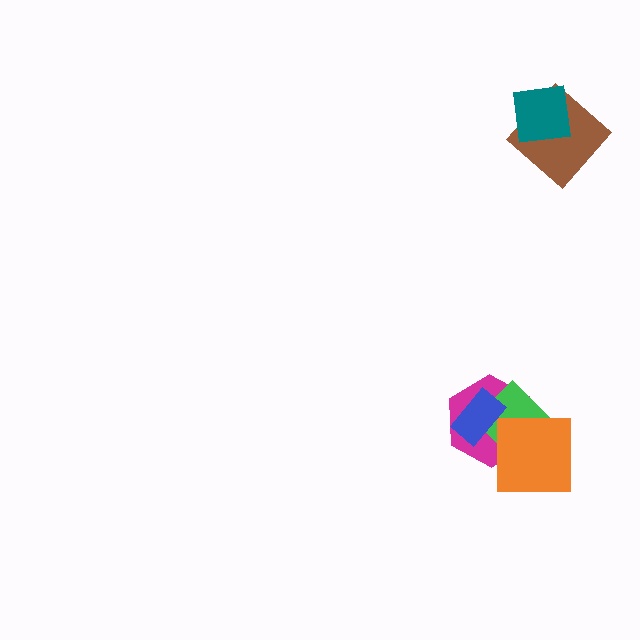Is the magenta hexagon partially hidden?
Yes, it is partially covered by another shape.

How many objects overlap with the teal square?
1 object overlaps with the teal square.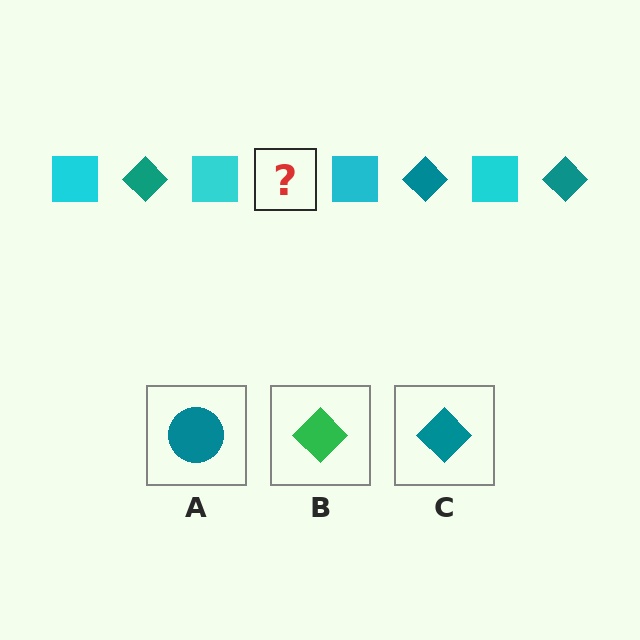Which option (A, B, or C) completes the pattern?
C.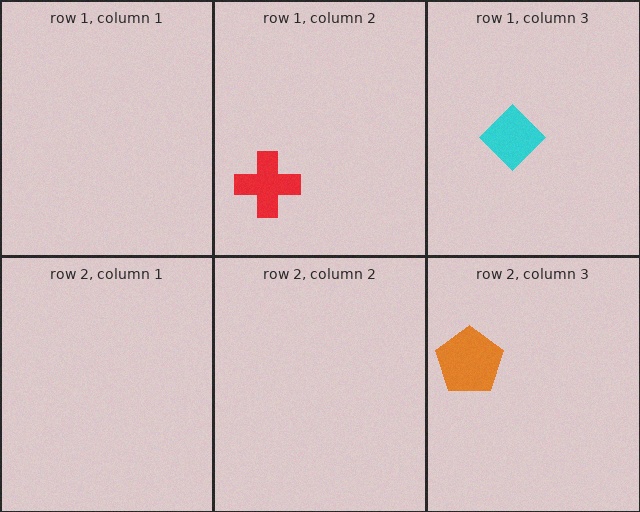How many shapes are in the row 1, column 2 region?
1.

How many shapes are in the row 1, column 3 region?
1.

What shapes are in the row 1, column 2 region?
The red cross.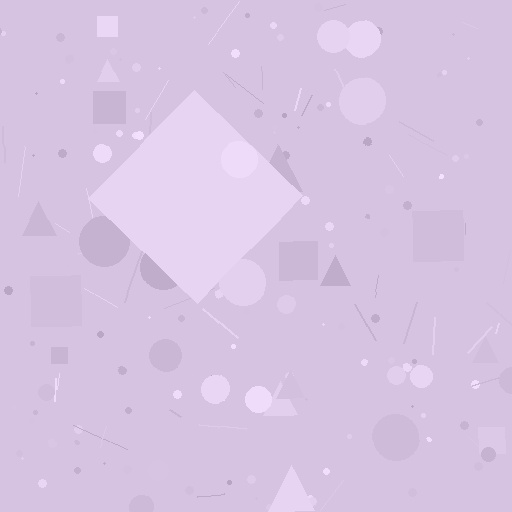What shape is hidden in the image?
A diamond is hidden in the image.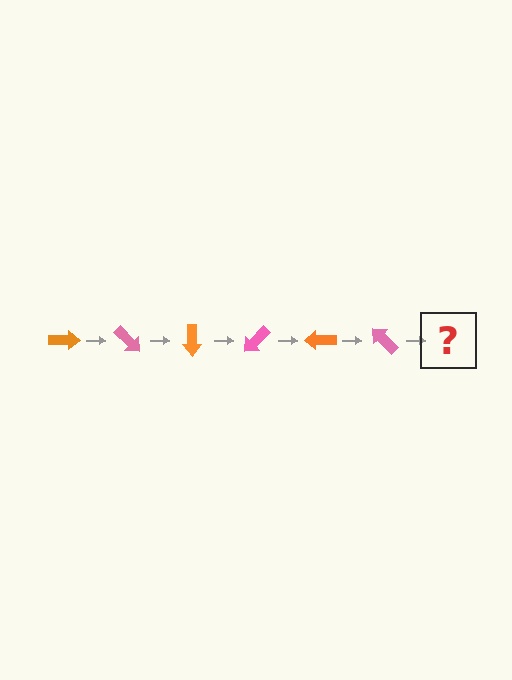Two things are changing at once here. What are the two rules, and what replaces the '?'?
The two rules are that it rotates 45 degrees each step and the color cycles through orange and pink. The '?' should be an orange arrow, rotated 270 degrees from the start.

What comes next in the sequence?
The next element should be an orange arrow, rotated 270 degrees from the start.